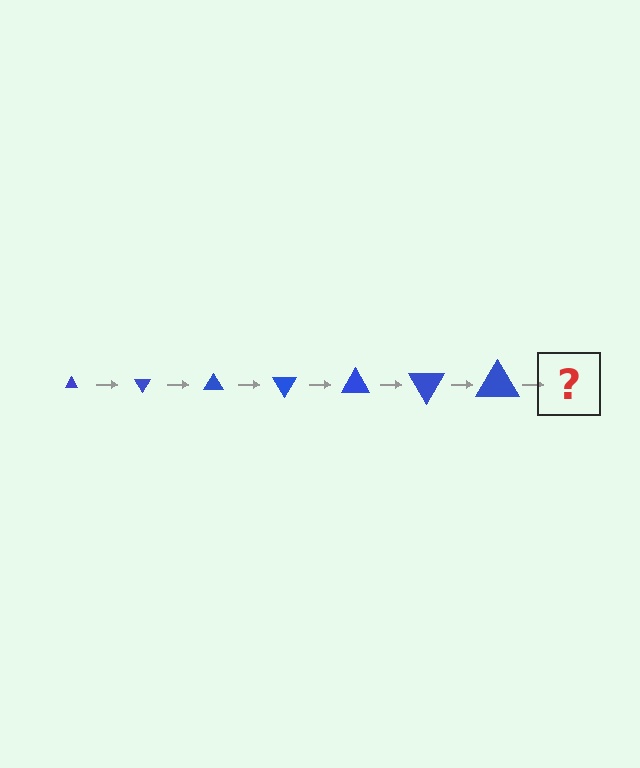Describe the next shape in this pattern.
It should be a triangle, larger than the previous one and rotated 420 degrees from the start.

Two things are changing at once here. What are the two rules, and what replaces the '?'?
The two rules are that the triangle grows larger each step and it rotates 60 degrees each step. The '?' should be a triangle, larger than the previous one and rotated 420 degrees from the start.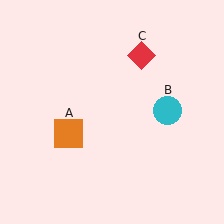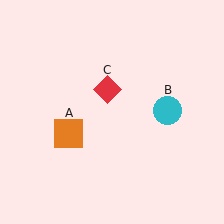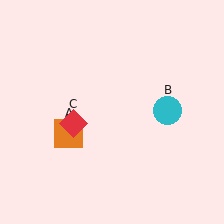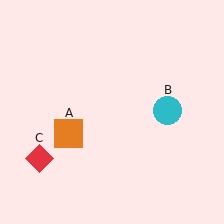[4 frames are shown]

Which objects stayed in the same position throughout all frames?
Orange square (object A) and cyan circle (object B) remained stationary.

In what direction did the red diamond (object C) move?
The red diamond (object C) moved down and to the left.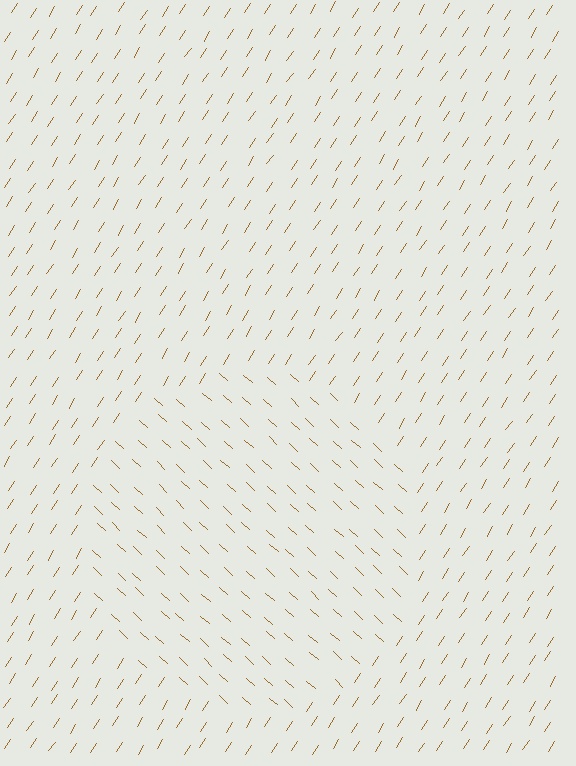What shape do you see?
I see a circle.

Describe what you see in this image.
The image is filled with small brown line segments. A circle region in the image has lines oriented differently from the surrounding lines, creating a visible texture boundary.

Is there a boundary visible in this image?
Yes, there is a texture boundary formed by a change in line orientation.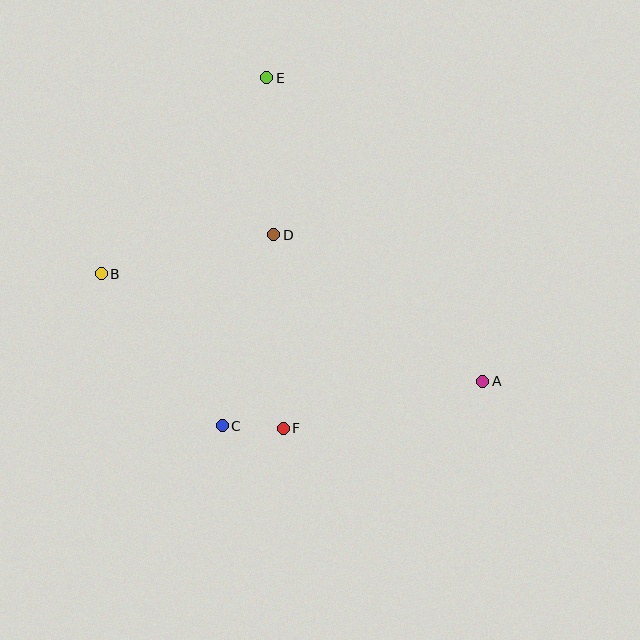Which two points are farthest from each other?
Points A and B are farthest from each other.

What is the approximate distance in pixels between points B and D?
The distance between B and D is approximately 177 pixels.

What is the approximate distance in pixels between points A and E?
The distance between A and E is approximately 372 pixels.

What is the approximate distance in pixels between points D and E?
The distance between D and E is approximately 157 pixels.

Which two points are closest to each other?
Points C and F are closest to each other.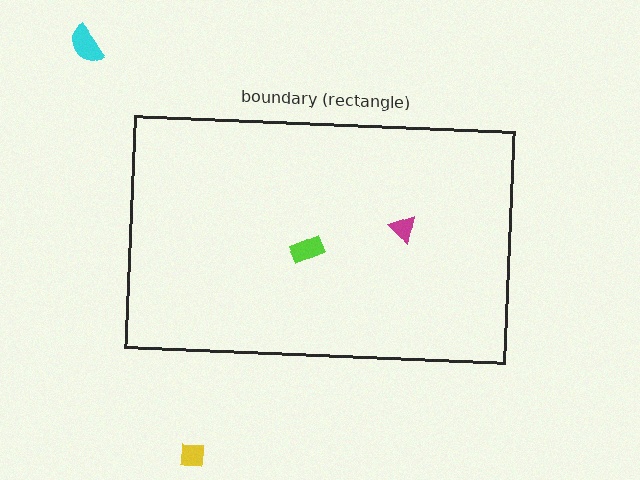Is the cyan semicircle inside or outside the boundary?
Outside.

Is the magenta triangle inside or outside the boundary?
Inside.